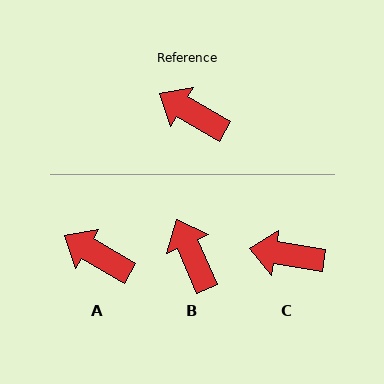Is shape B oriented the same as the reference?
No, it is off by about 36 degrees.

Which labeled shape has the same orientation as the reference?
A.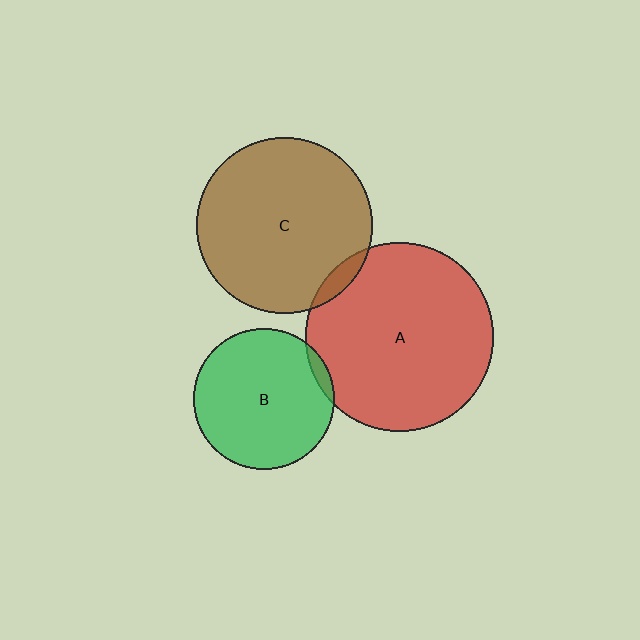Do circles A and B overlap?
Yes.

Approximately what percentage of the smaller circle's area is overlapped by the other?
Approximately 5%.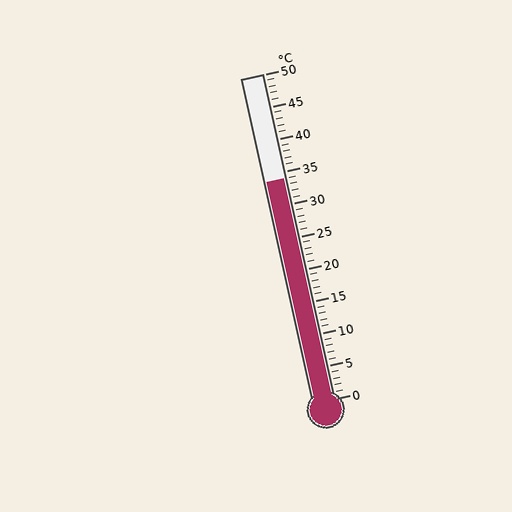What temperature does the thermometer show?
The thermometer shows approximately 34°C.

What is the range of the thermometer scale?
The thermometer scale ranges from 0°C to 50°C.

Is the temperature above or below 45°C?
The temperature is below 45°C.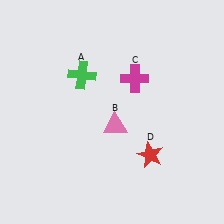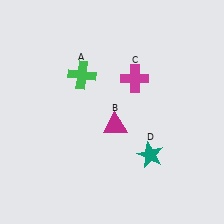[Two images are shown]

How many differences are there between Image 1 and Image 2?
There are 2 differences between the two images.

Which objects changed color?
B changed from pink to magenta. D changed from red to teal.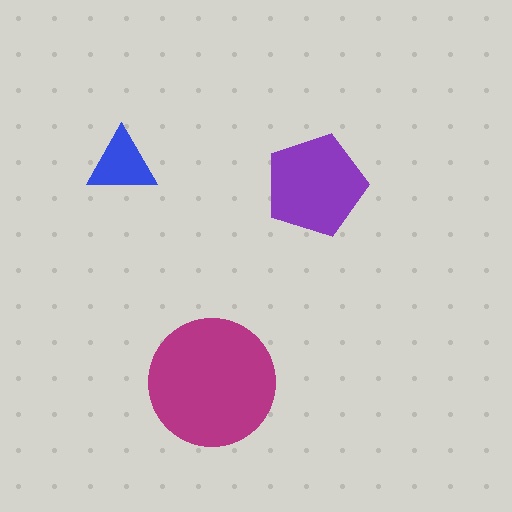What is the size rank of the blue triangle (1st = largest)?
3rd.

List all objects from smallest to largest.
The blue triangle, the purple pentagon, the magenta circle.